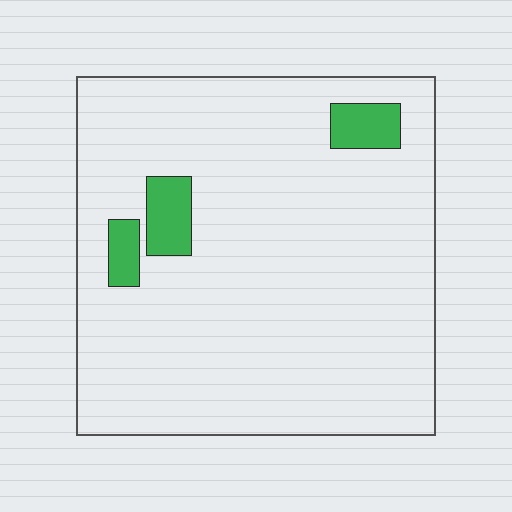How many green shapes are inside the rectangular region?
3.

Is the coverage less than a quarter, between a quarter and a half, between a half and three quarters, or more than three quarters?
Less than a quarter.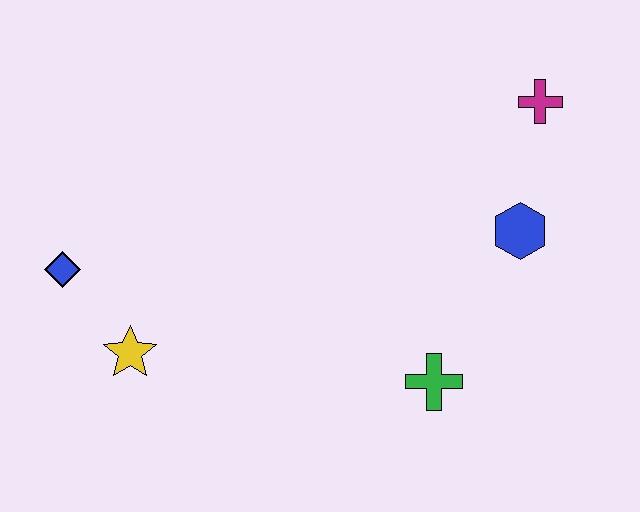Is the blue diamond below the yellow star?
No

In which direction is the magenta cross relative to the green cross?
The magenta cross is above the green cross.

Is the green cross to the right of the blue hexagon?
No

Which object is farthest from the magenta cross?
The blue diamond is farthest from the magenta cross.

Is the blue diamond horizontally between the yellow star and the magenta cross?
No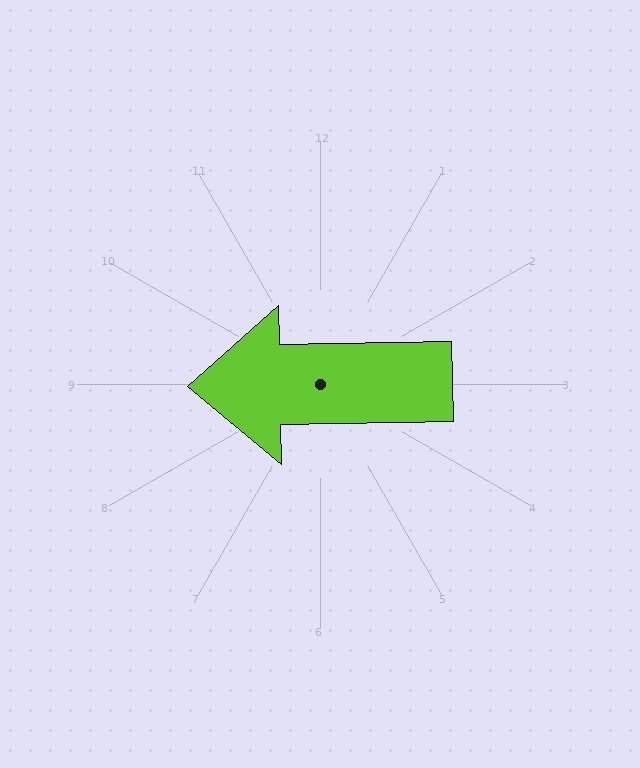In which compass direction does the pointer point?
West.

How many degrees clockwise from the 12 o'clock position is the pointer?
Approximately 269 degrees.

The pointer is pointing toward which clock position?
Roughly 9 o'clock.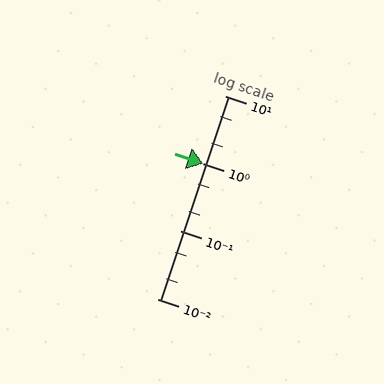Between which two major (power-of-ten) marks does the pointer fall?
The pointer is between 1 and 10.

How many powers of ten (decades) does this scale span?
The scale spans 3 decades, from 0.01 to 10.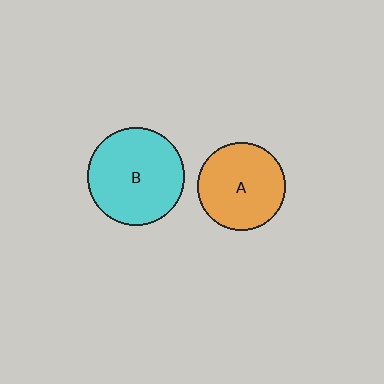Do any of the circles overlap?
No, none of the circles overlap.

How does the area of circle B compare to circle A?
Approximately 1.2 times.